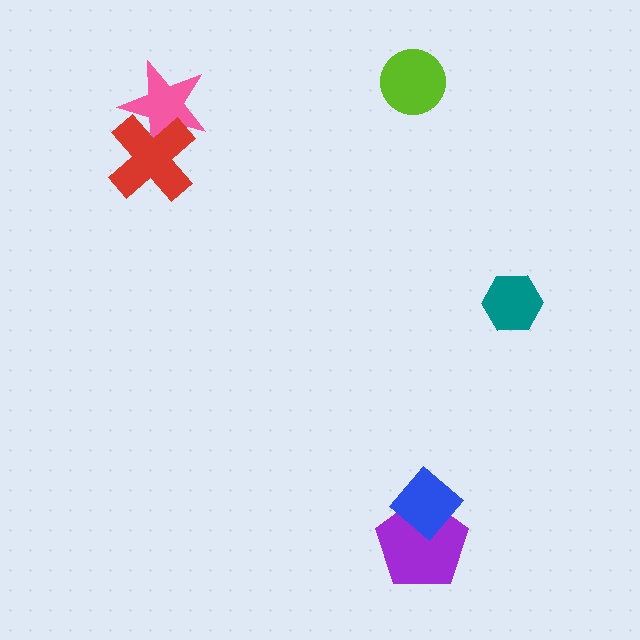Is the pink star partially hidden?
Yes, it is partially covered by another shape.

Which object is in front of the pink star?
The red cross is in front of the pink star.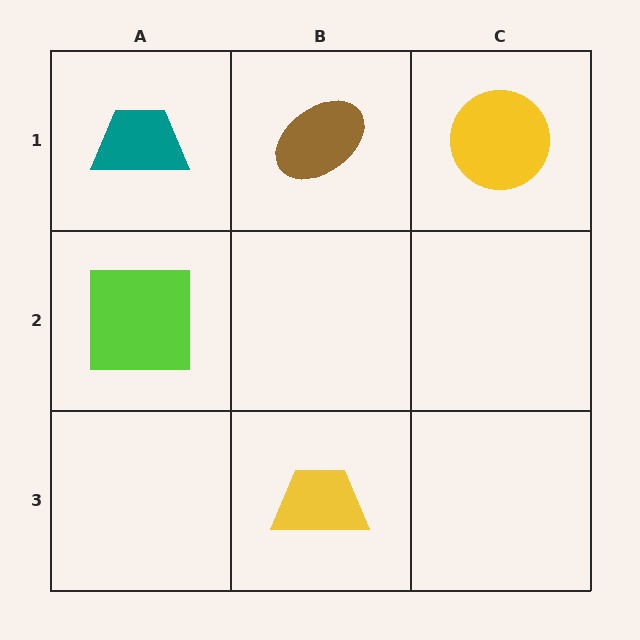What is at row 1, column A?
A teal trapezoid.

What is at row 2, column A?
A lime square.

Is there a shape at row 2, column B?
No, that cell is empty.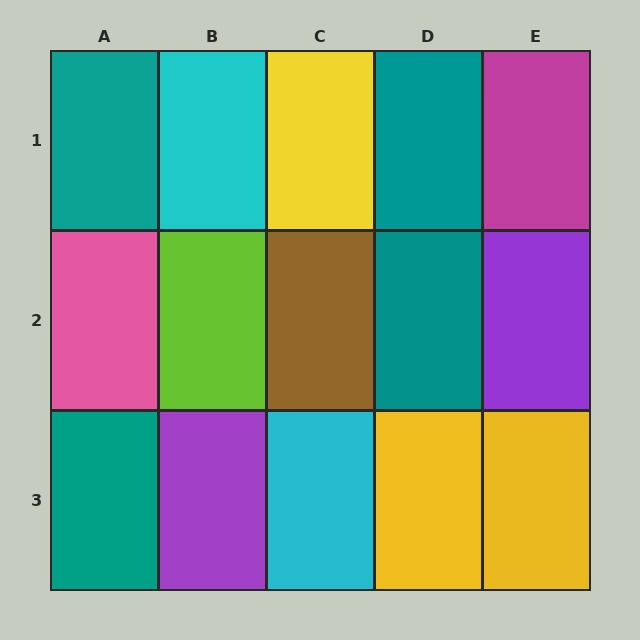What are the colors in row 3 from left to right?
Teal, purple, cyan, yellow, yellow.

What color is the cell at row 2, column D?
Teal.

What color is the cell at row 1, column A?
Teal.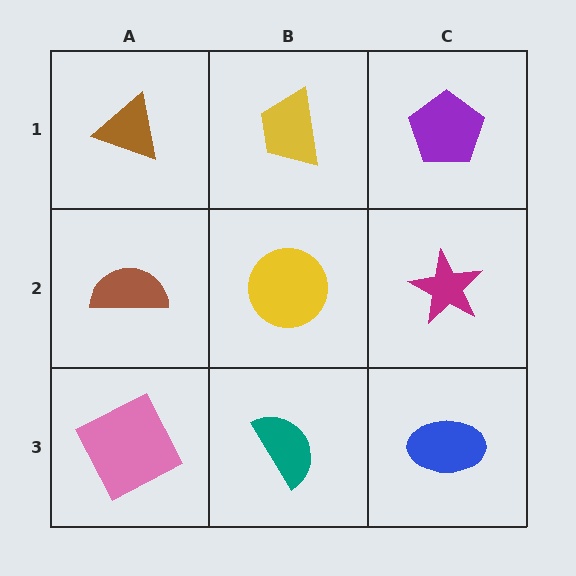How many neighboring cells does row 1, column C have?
2.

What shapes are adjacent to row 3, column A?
A brown semicircle (row 2, column A), a teal semicircle (row 3, column B).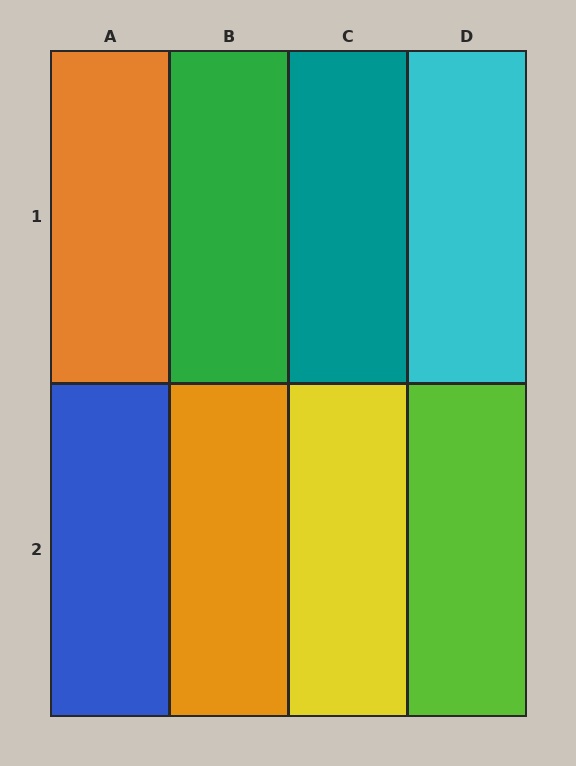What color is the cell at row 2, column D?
Lime.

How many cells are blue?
1 cell is blue.